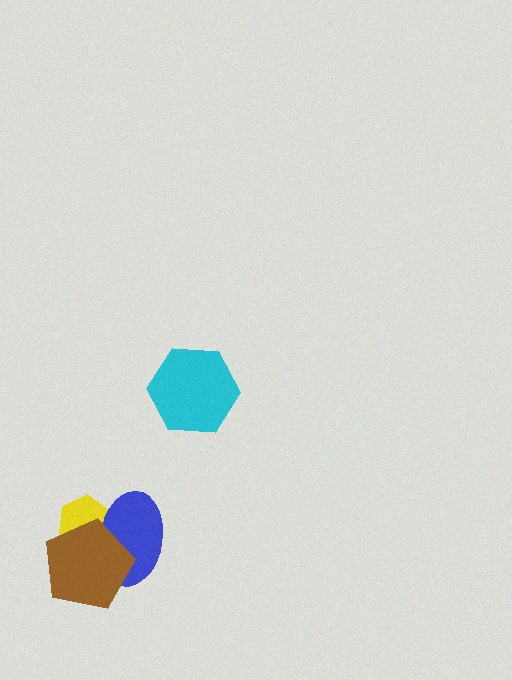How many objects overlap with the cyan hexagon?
0 objects overlap with the cyan hexagon.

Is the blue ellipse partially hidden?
Yes, it is partially covered by another shape.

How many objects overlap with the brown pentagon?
2 objects overlap with the brown pentagon.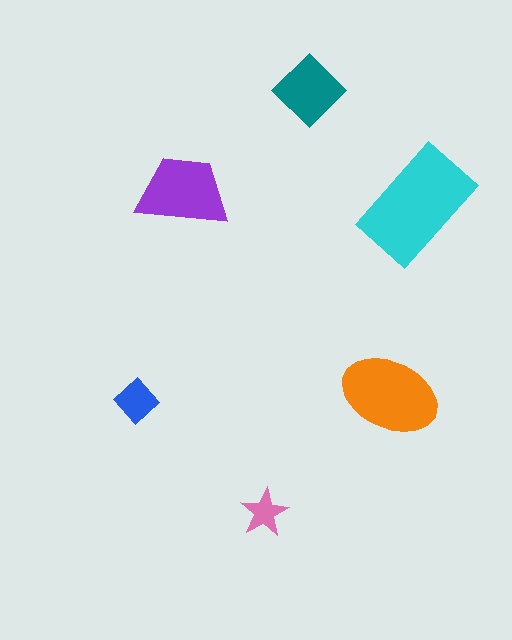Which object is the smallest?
The pink star.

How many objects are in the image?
There are 6 objects in the image.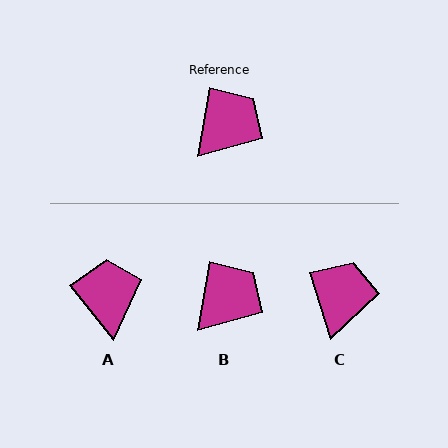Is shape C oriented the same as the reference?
No, it is off by about 28 degrees.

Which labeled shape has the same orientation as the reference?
B.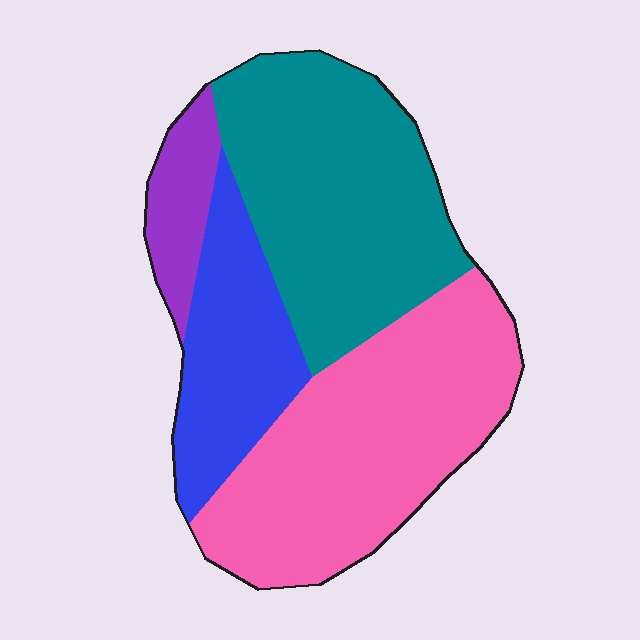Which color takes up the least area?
Purple, at roughly 10%.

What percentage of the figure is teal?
Teal takes up about three eighths (3/8) of the figure.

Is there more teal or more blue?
Teal.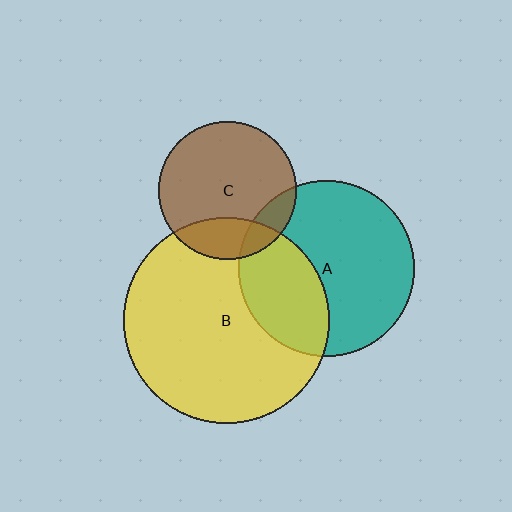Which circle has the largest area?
Circle B (yellow).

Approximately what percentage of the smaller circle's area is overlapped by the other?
Approximately 20%.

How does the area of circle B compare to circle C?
Approximately 2.2 times.